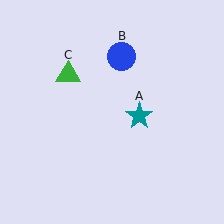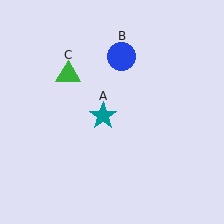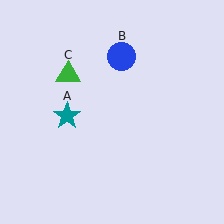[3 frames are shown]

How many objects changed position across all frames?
1 object changed position: teal star (object A).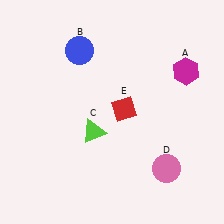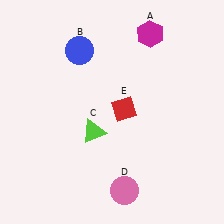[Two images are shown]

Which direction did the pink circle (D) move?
The pink circle (D) moved left.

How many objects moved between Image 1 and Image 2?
2 objects moved between the two images.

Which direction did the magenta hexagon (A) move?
The magenta hexagon (A) moved up.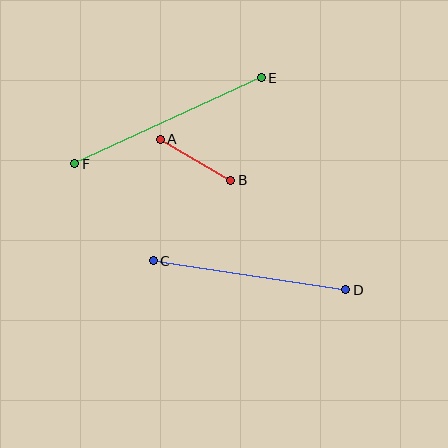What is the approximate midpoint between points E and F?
The midpoint is at approximately (168, 121) pixels.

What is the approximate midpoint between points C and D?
The midpoint is at approximately (250, 275) pixels.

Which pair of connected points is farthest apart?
Points E and F are farthest apart.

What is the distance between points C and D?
The distance is approximately 195 pixels.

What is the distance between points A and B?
The distance is approximately 82 pixels.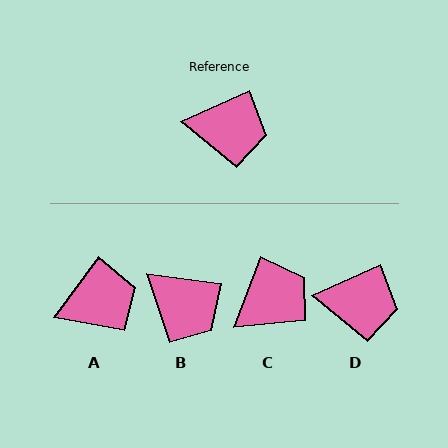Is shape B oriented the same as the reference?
No, it is off by about 32 degrees.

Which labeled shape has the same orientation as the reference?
D.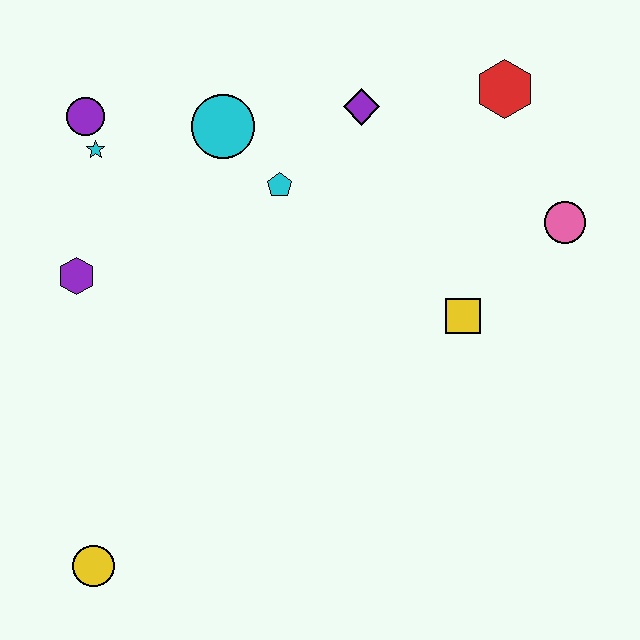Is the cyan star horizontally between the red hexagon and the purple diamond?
No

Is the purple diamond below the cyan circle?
No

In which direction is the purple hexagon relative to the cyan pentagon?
The purple hexagon is to the left of the cyan pentagon.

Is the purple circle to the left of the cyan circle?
Yes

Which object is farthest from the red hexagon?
The yellow circle is farthest from the red hexagon.